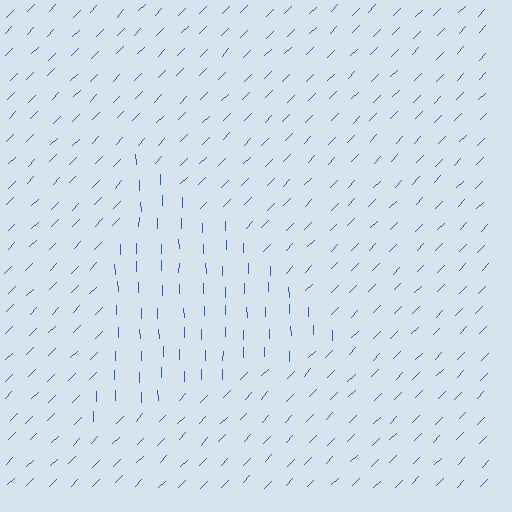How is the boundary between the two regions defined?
The boundary is defined purely by a change in line orientation (approximately 45 degrees difference). All lines are the same color and thickness.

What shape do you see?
I see a triangle.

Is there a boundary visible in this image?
Yes, there is a texture boundary formed by a change in line orientation.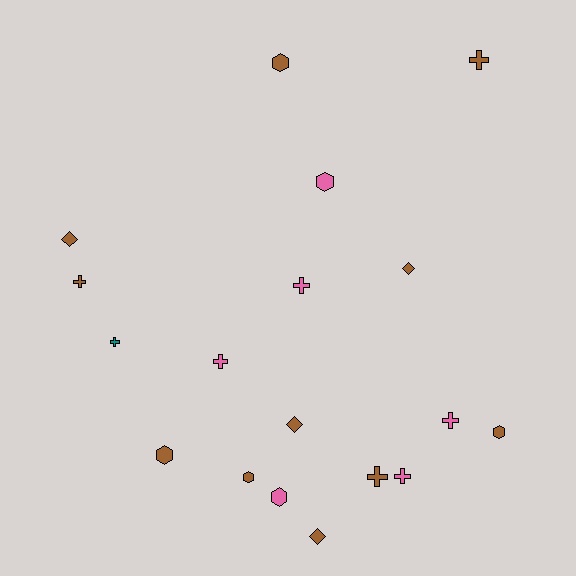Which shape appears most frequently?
Cross, with 8 objects.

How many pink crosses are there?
There are 4 pink crosses.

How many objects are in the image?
There are 18 objects.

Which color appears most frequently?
Brown, with 11 objects.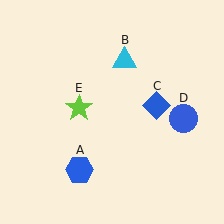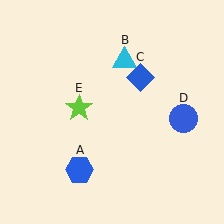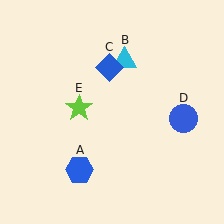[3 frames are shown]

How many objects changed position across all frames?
1 object changed position: blue diamond (object C).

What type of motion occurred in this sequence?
The blue diamond (object C) rotated counterclockwise around the center of the scene.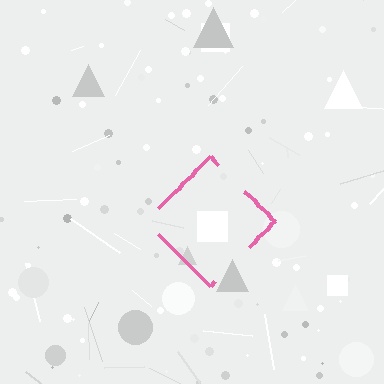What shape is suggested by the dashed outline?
The dashed outline suggests a diamond.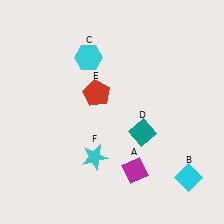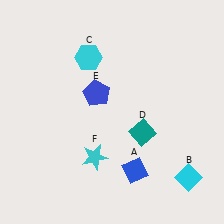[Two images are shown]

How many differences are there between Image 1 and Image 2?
There are 2 differences between the two images.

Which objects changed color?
A changed from magenta to blue. E changed from red to blue.